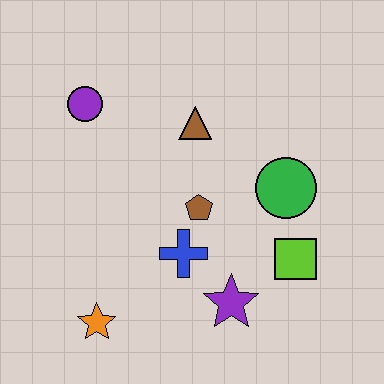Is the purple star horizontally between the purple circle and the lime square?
Yes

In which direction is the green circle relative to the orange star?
The green circle is to the right of the orange star.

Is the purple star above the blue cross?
No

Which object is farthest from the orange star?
The green circle is farthest from the orange star.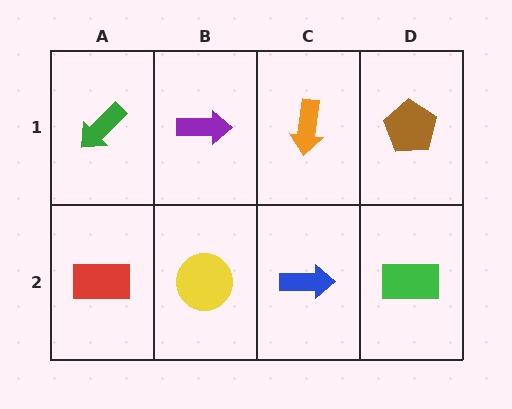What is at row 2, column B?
A yellow circle.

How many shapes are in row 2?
4 shapes.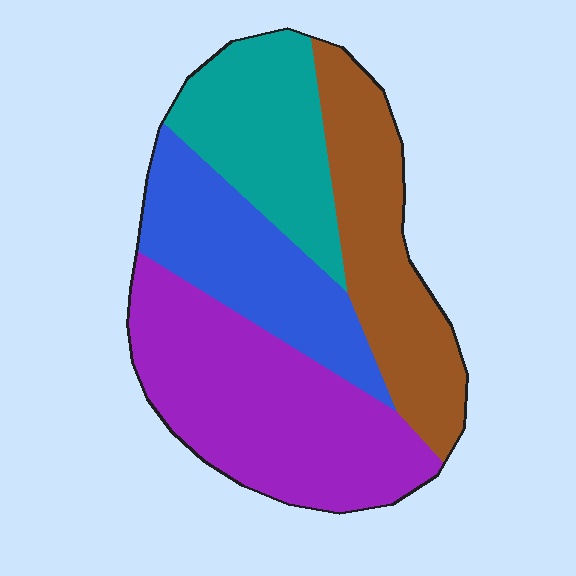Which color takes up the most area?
Purple, at roughly 35%.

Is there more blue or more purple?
Purple.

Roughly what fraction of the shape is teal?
Teal covers around 20% of the shape.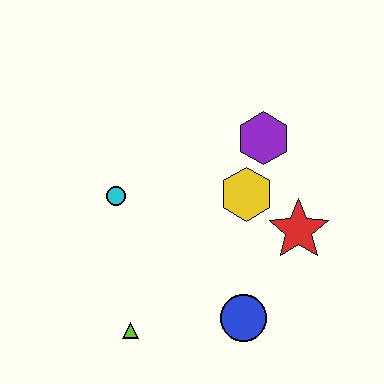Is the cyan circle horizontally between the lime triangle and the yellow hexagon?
No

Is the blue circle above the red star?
No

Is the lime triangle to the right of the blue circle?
No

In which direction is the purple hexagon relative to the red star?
The purple hexagon is above the red star.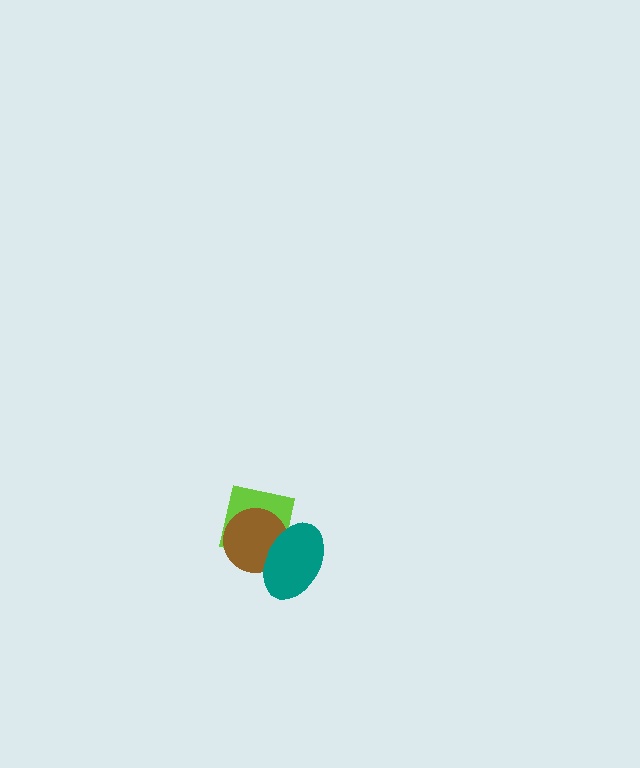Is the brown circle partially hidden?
Yes, it is partially covered by another shape.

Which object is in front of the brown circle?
The teal ellipse is in front of the brown circle.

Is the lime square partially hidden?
Yes, it is partially covered by another shape.